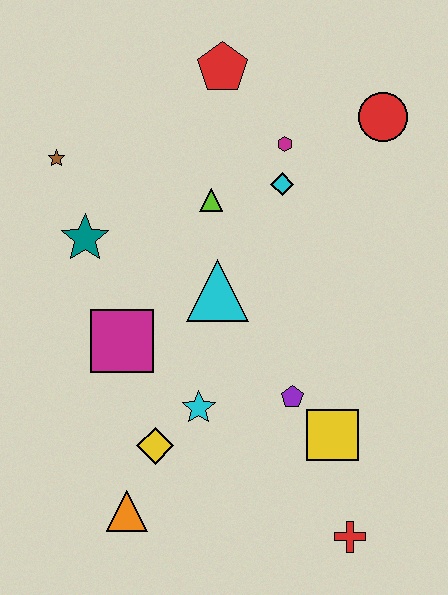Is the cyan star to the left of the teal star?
No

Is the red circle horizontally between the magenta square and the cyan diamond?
No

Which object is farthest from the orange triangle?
The red circle is farthest from the orange triangle.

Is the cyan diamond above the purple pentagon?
Yes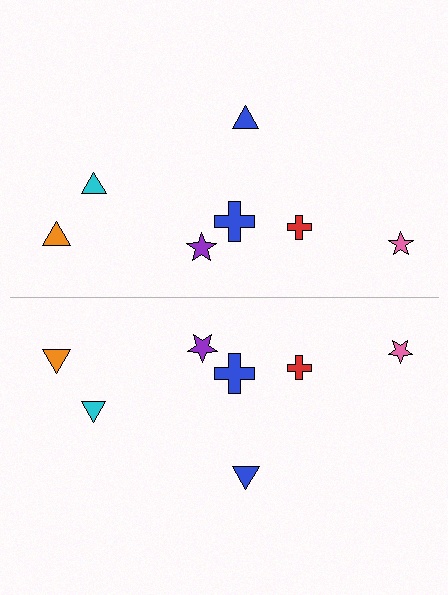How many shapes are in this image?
There are 14 shapes in this image.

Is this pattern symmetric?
Yes, this pattern has bilateral (reflection) symmetry.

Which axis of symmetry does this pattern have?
The pattern has a horizontal axis of symmetry running through the center of the image.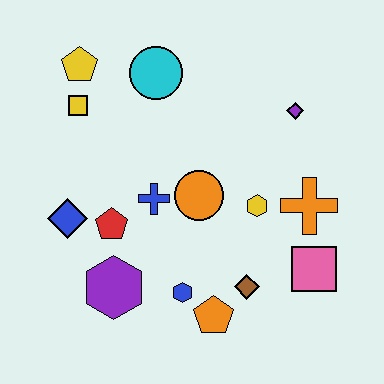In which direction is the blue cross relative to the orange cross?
The blue cross is to the left of the orange cross.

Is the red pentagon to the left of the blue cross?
Yes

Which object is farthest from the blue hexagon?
The yellow pentagon is farthest from the blue hexagon.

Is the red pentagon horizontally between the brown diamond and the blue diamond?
Yes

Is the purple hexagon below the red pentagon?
Yes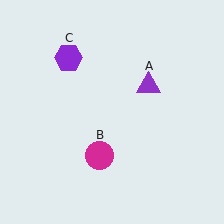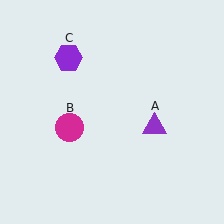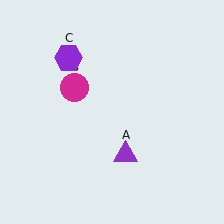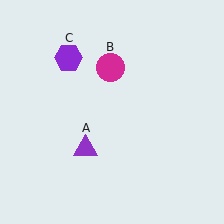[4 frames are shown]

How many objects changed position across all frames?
2 objects changed position: purple triangle (object A), magenta circle (object B).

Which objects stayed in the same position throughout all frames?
Purple hexagon (object C) remained stationary.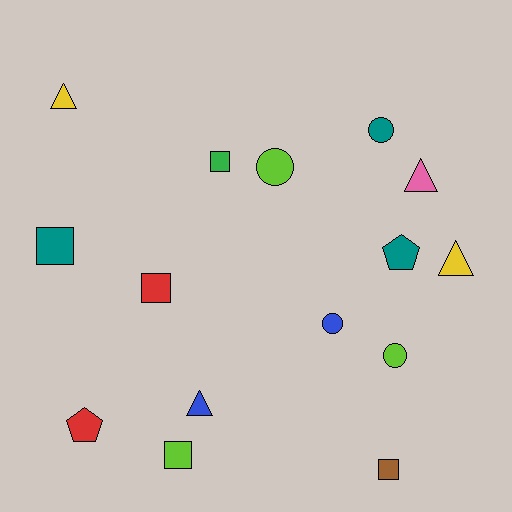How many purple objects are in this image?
There are no purple objects.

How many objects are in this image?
There are 15 objects.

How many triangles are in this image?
There are 4 triangles.